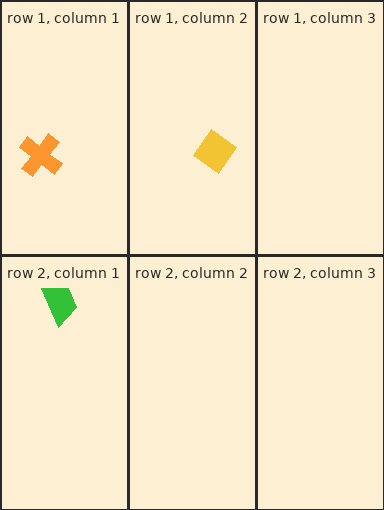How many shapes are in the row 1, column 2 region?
1.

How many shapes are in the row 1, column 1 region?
1.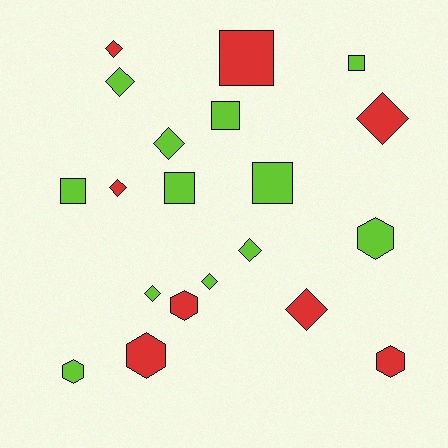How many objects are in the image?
There are 20 objects.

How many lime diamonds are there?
There are 5 lime diamonds.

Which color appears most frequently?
Lime, with 12 objects.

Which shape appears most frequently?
Diamond, with 9 objects.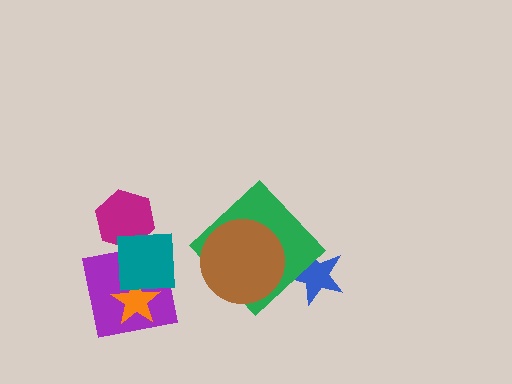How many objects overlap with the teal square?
3 objects overlap with the teal square.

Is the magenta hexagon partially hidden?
Yes, it is partially covered by another shape.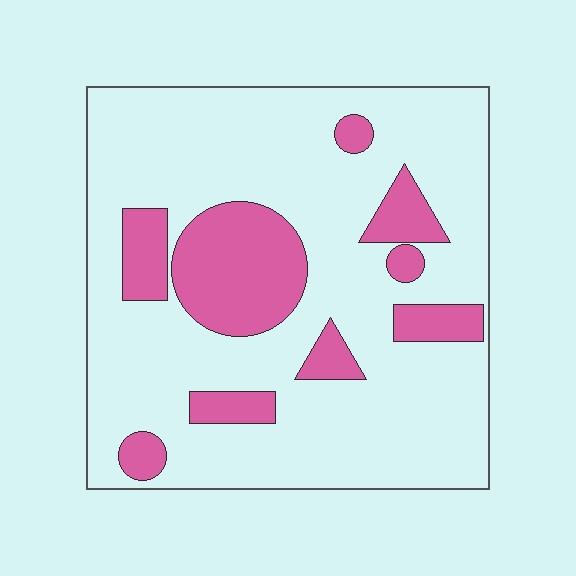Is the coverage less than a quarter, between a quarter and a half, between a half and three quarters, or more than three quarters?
Less than a quarter.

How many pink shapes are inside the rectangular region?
9.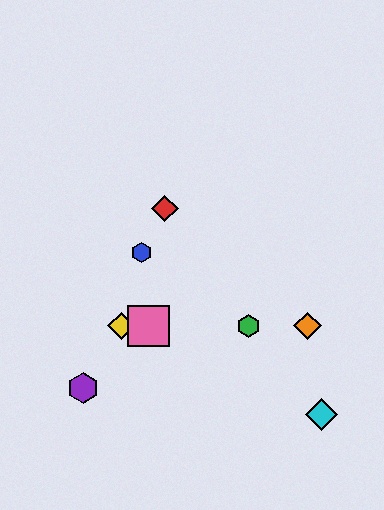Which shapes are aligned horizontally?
The green hexagon, the yellow diamond, the orange diamond, the pink square are aligned horizontally.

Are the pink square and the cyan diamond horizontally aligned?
No, the pink square is at y≈326 and the cyan diamond is at y≈414.